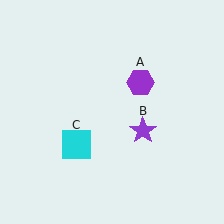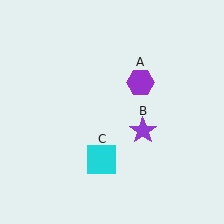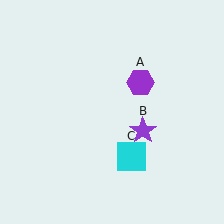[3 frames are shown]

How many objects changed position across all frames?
1 object changed position: cyan square (object C).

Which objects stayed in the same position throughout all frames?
Purple hexagon (object A) and purple star (object B) remained stationary.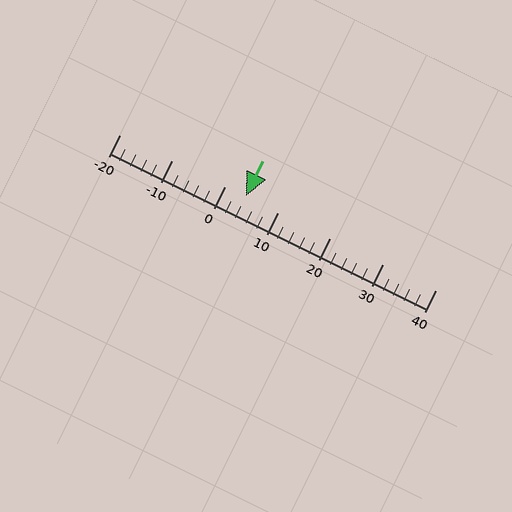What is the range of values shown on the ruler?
The ruler shows values from -20 to 40.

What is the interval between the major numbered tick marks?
The major tick marks are spaced 10 units apart.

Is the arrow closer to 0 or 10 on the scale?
The arrow is closer to 0.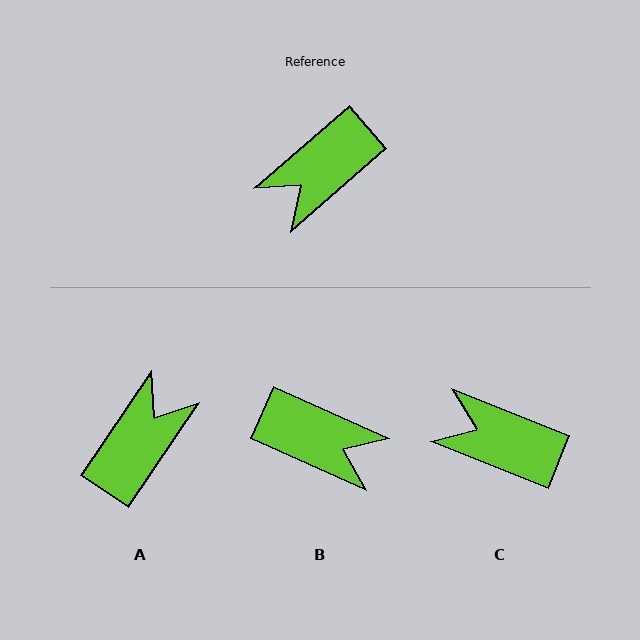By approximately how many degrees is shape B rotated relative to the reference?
Approximately 115 degrees counter-clockwise.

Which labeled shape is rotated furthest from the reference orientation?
A, about 165 degrees away.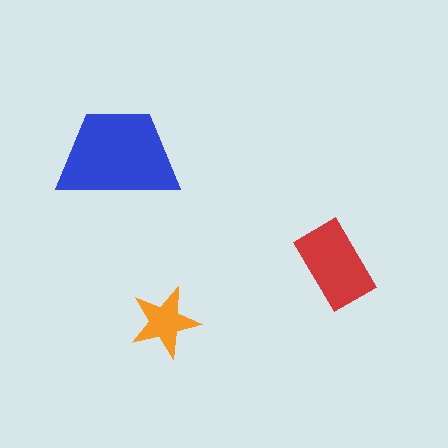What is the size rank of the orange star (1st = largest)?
3rd.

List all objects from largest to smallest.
The blue trapezoid, the red rectangle, the orange star.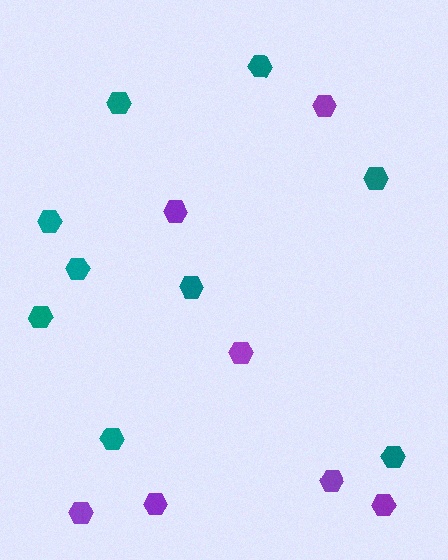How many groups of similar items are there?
There are 2 groups: one group of teal hexagons (9) and one group of purple hexagons (7).